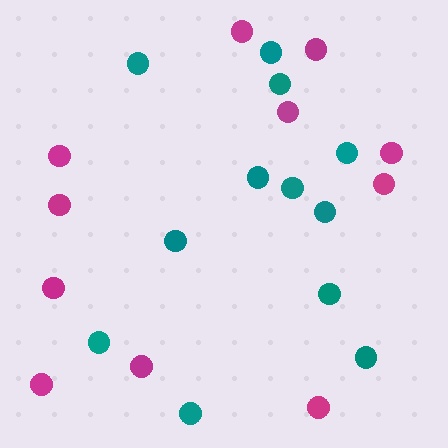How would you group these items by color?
There are 2 groups: one group of teal circles (12) and one group of magenta circles (11).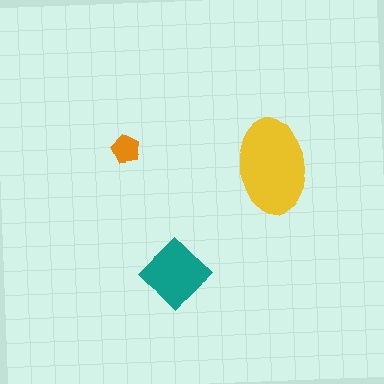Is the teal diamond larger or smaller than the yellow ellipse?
Smaller.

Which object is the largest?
The yellow ellipse.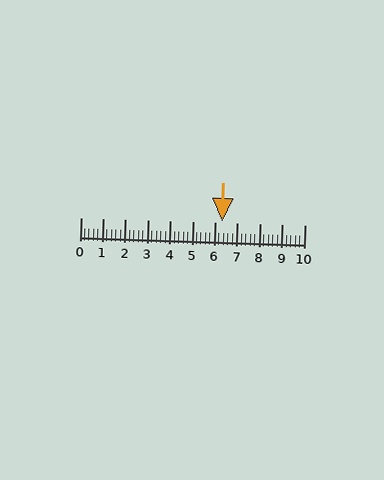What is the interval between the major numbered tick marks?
The major tick marks are spaced 1 units apart.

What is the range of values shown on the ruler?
The ruler shows values from 0 to 10.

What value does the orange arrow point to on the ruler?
The orange arrow points to approximately 6.3.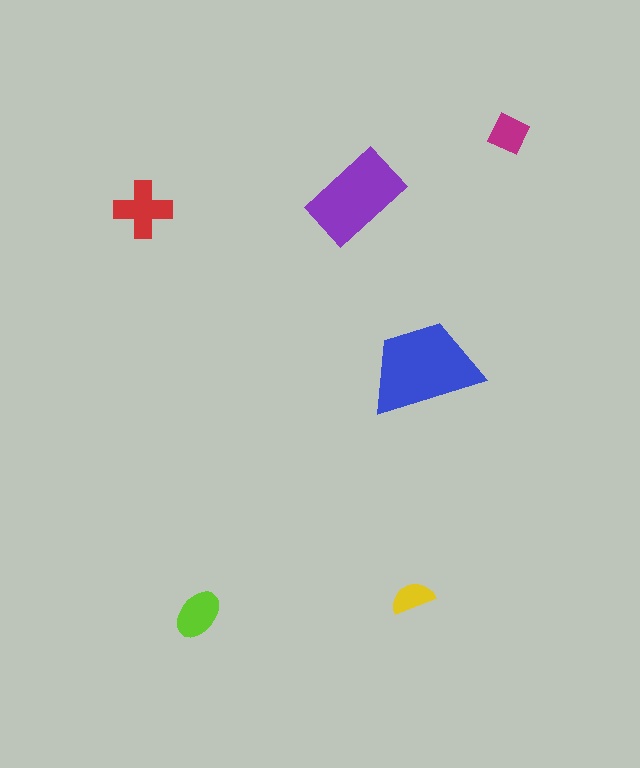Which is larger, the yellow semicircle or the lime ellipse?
The lime ellipse.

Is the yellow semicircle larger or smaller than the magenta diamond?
Smaller.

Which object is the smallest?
The yellow semicircle.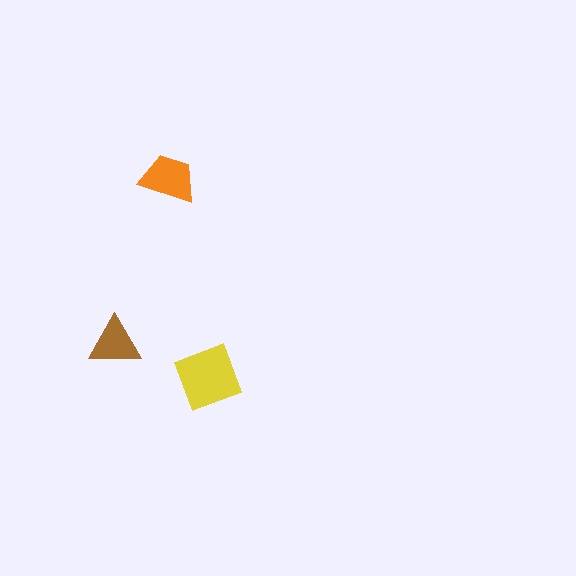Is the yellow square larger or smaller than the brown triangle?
Larger.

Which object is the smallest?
The brown triangle.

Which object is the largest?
The yellow square.